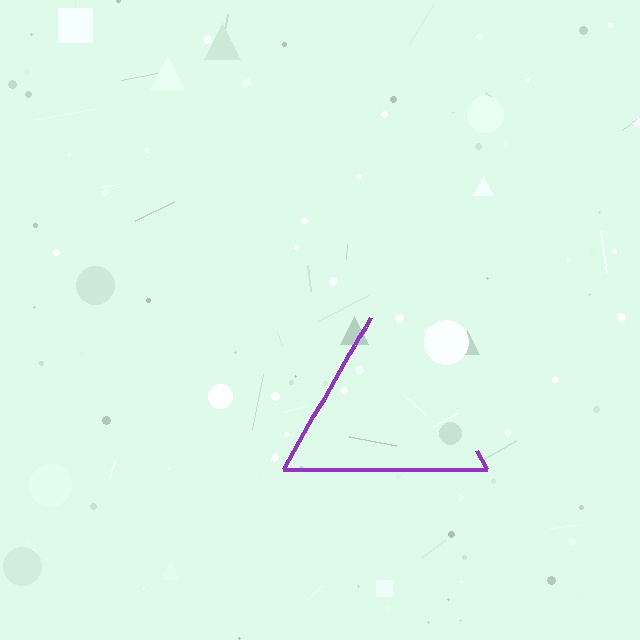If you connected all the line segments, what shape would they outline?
They would outline a triangle.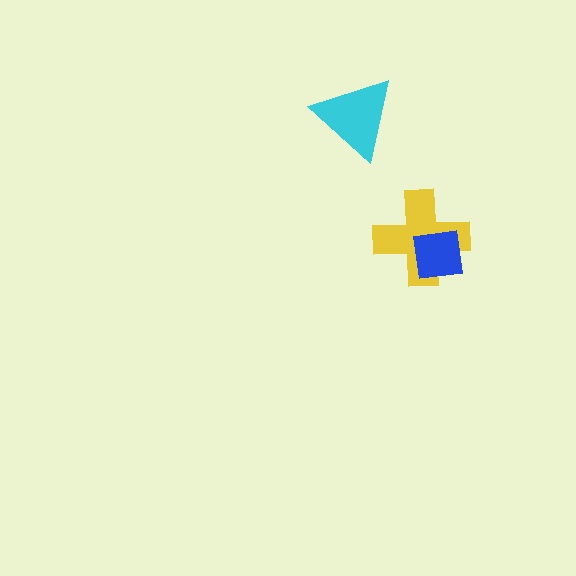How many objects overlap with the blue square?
1 object overlaps with the blue square.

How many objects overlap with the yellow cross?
1 object overlaps with the yellow cross.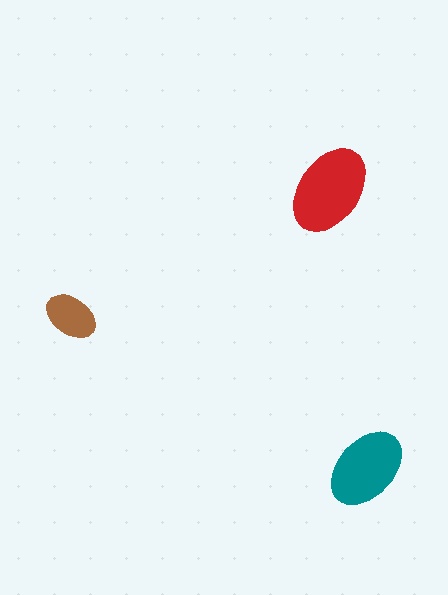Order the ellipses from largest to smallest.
the red one, the teal one, the brown one.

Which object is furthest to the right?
The teal ellipse is rightmost.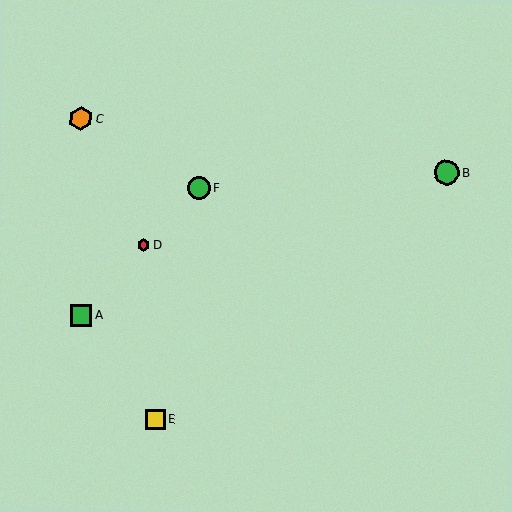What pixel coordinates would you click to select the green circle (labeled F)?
Click at (199, 188) to select the green circle F.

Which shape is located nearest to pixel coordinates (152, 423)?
The yellow square (labeled E) at (155, 420) is nearest to that location.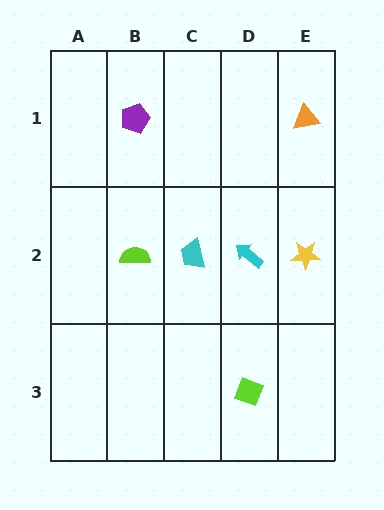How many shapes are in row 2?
4 shapes.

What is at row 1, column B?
A purple pentagon.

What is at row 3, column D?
A lime diamond.